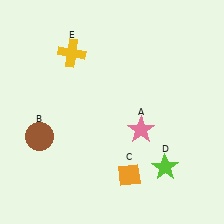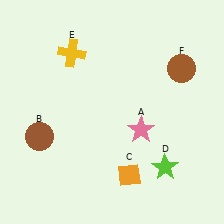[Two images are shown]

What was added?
A brown circle (F) was added in Image 2.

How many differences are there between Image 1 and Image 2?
There is 1 difference between the two images.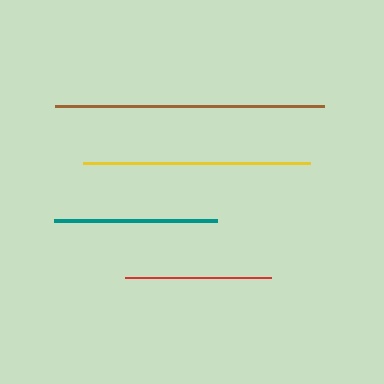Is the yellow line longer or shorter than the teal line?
The yellow line is longer than the teal line.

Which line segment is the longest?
The brown line is the longest at approximately 269 pixels.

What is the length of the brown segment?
The brown segment is approximately 269 pixels long.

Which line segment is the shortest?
The red line is the shortest at approximately 146 pixels.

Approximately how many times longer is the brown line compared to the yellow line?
The brown line is approximately 1.2 times the length of the yellow line.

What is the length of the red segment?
The red segment is approximately 146 pixels long.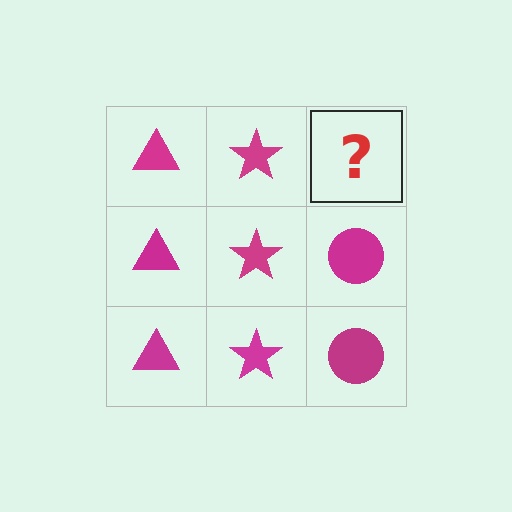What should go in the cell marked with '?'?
The missing cell should contain a magenta circle.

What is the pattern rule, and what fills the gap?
The rule is that each column has a consistent shape. The gap should be filled with a magenta circle.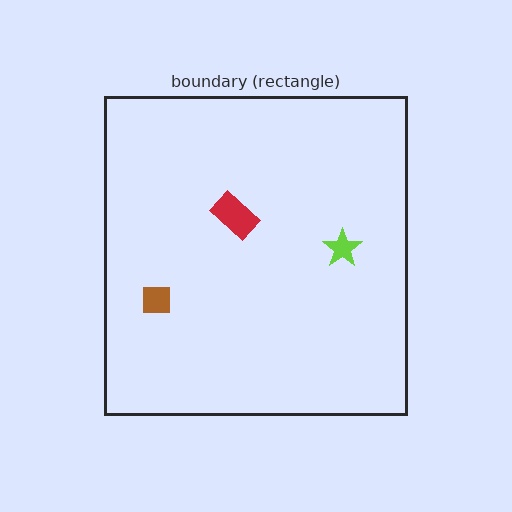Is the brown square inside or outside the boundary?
Inside.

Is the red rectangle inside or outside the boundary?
Inside.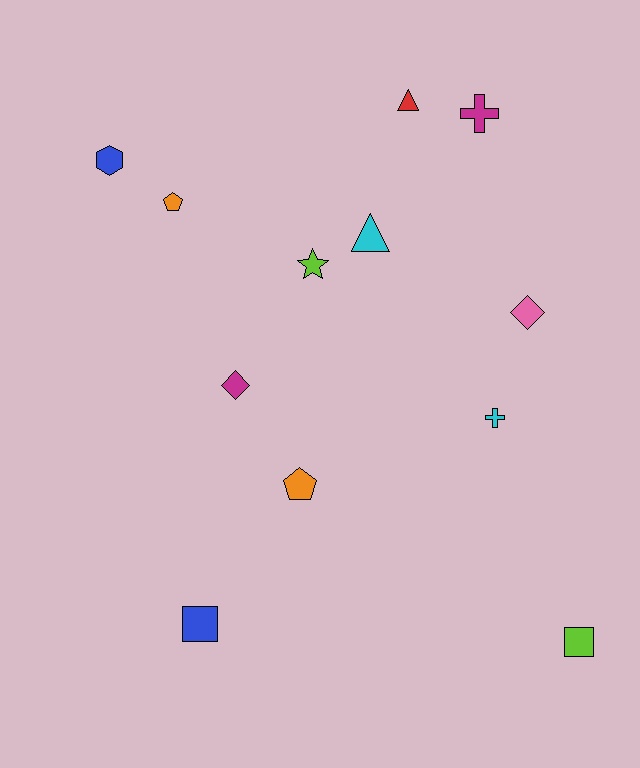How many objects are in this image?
There are 12 objects.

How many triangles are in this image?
There are 2 triangles.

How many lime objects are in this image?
There are 2 lime objects.